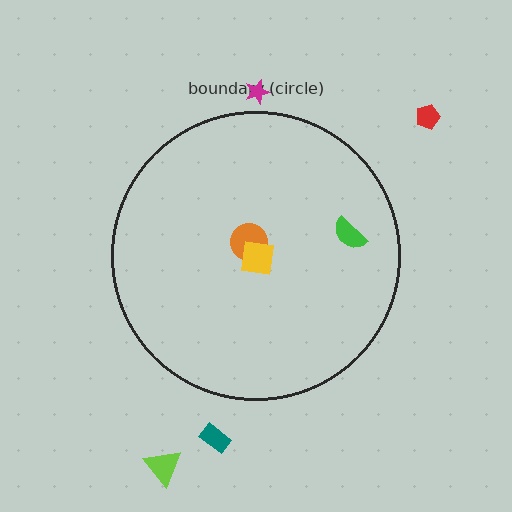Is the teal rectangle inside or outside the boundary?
Outside.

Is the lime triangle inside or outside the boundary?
Outside.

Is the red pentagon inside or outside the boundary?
Outside.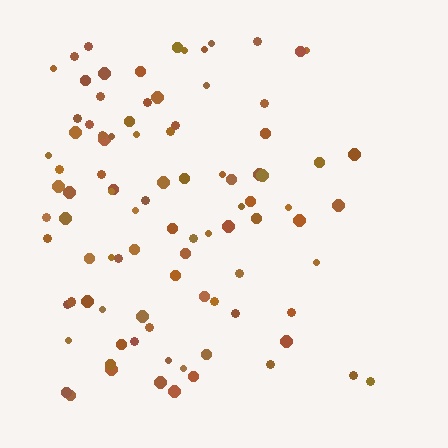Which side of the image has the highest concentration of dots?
The left.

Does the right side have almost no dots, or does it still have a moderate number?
Still a moderate number, just noticeably fewer than the left.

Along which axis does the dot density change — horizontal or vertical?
Horizontal.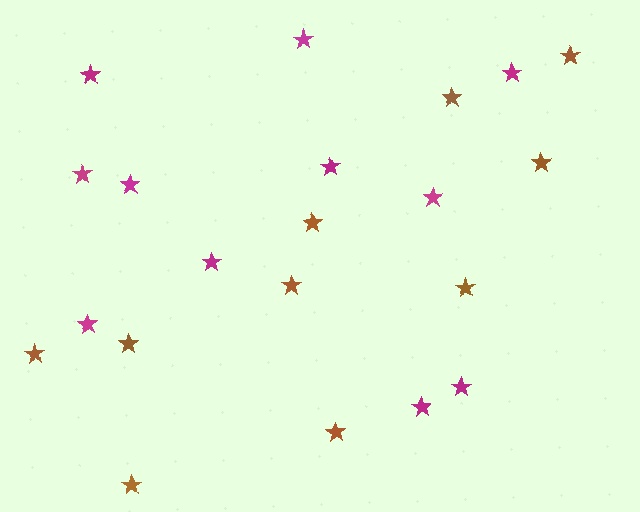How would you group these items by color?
There are 2 groups: one group of brown stars (10) and one group of magenta stars (11).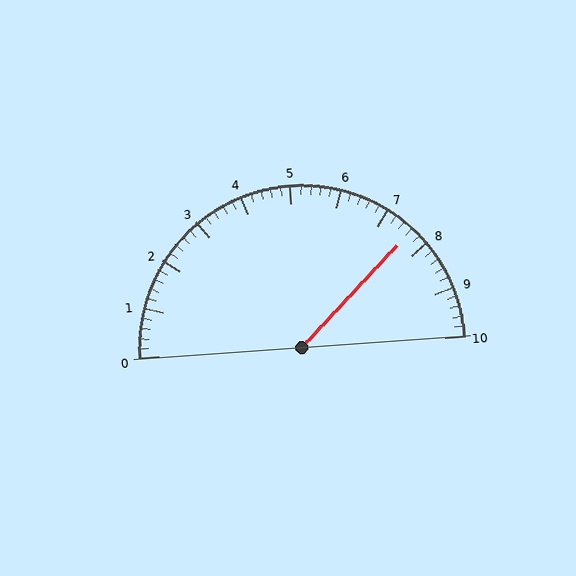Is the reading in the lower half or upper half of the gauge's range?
The reading is in the upper half of the range (0 to 10).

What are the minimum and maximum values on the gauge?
The gauge ranges from 0 to 10.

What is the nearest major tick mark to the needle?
The nearest major tick mark is 8.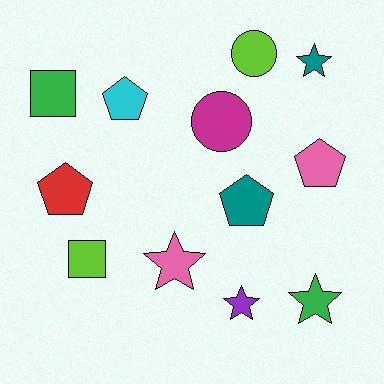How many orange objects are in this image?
There are no orange objects.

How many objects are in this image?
There are 12 objects.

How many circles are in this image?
There are 2 circles.